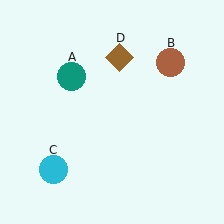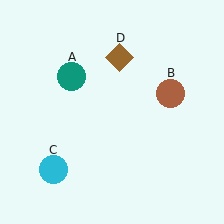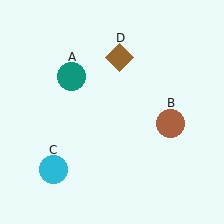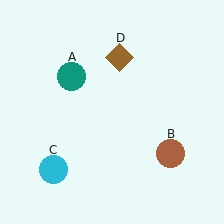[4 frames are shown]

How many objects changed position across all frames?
1 object changed position: brown circle (object B).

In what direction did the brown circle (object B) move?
The brown circle (object B) moved down.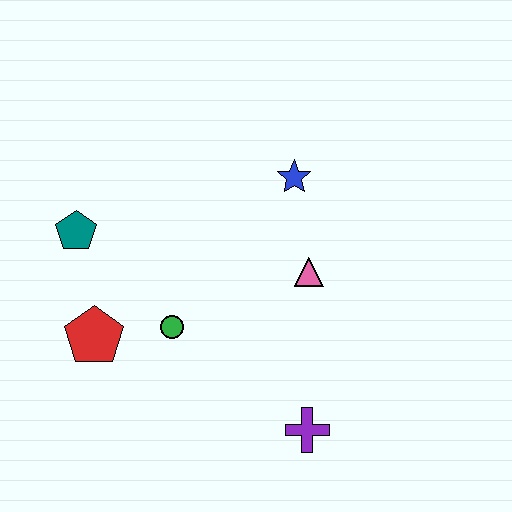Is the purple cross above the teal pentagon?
No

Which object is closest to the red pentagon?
The green circle is closest to the red pentagon.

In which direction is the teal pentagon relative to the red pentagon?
The teal pentagon is above the red pentagon.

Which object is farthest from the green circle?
The blue star is farthest from the green circle.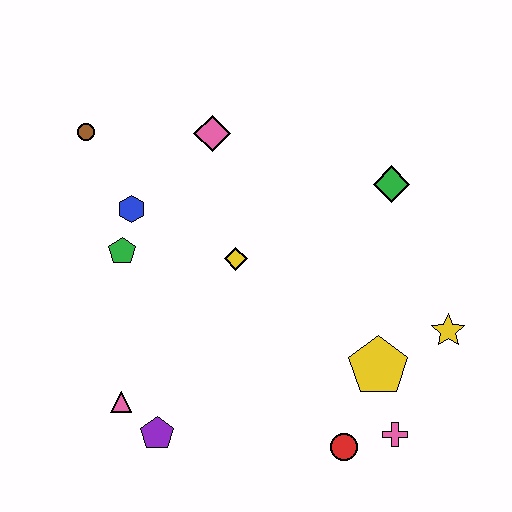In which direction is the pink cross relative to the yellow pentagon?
The pink cross is below the yellow pentagon.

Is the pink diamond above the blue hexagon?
Yes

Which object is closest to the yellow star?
The yellow pentagon is closest to the yellow star.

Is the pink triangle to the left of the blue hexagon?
Yes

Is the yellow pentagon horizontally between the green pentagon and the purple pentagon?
No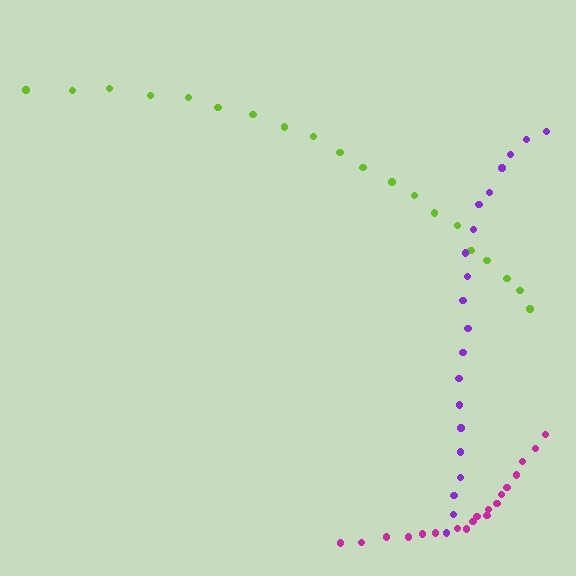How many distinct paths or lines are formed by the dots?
There are 3 distinct paths.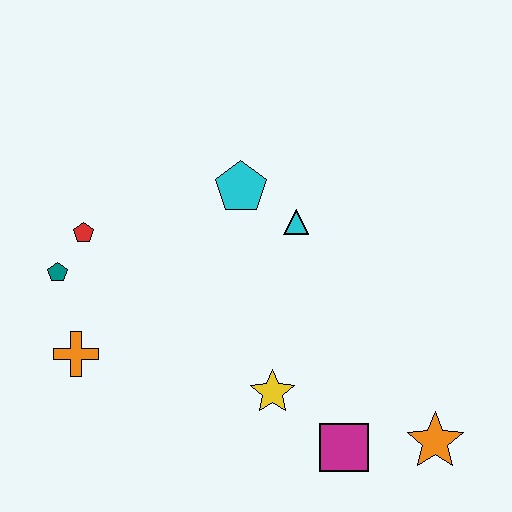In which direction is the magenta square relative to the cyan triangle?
The magenta square is below the cyan triangle.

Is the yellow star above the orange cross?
No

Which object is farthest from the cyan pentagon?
The orange star is farthest from the cyan pentagon.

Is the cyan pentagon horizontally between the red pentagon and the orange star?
Yes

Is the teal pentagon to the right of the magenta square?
No